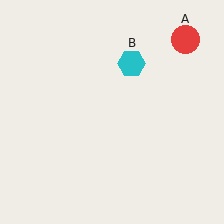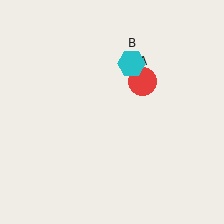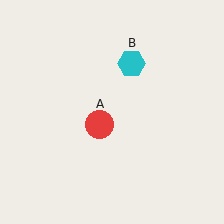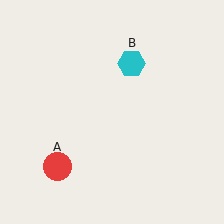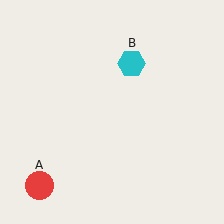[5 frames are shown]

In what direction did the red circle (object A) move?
The red circle (object A) moved down and to the left.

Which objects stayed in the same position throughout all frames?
Cyan hexagon (object B) remained stationary.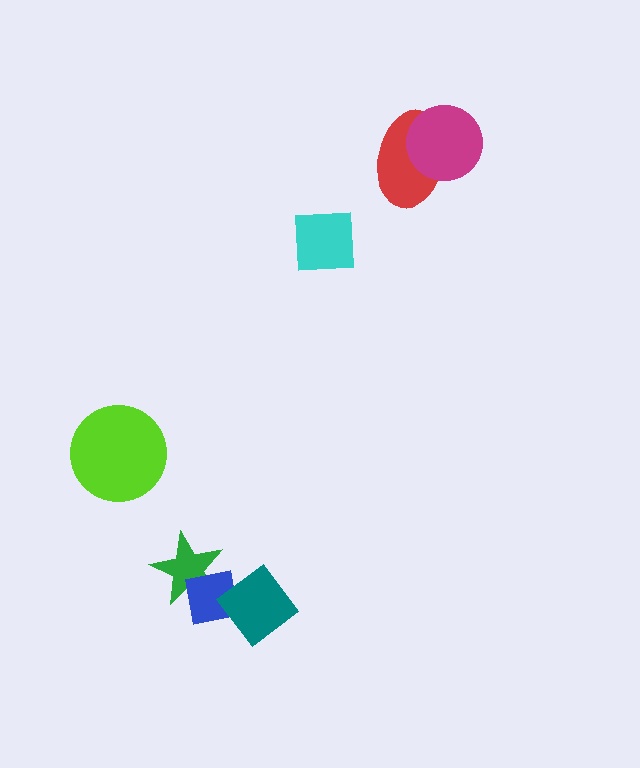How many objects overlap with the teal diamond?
1 object overlaps with the teal diamond.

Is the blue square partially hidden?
Yes, it is partially covered by another shape.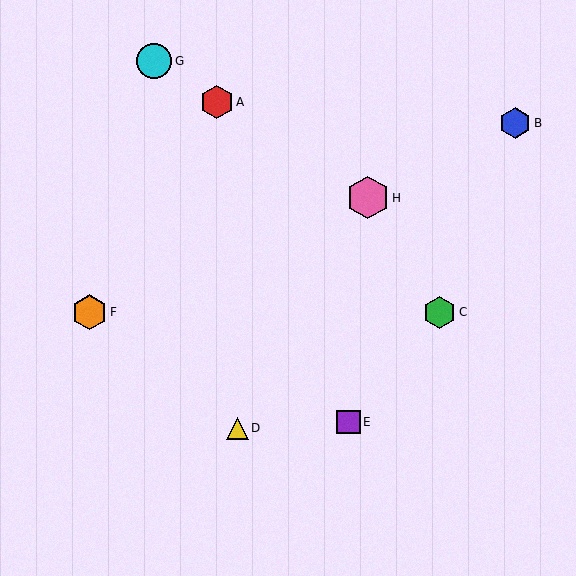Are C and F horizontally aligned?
Yes, both are at y≈312.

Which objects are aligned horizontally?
Objects C, F are aligned horizontally.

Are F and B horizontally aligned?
No, F is at y≈312 and B is at y≈123.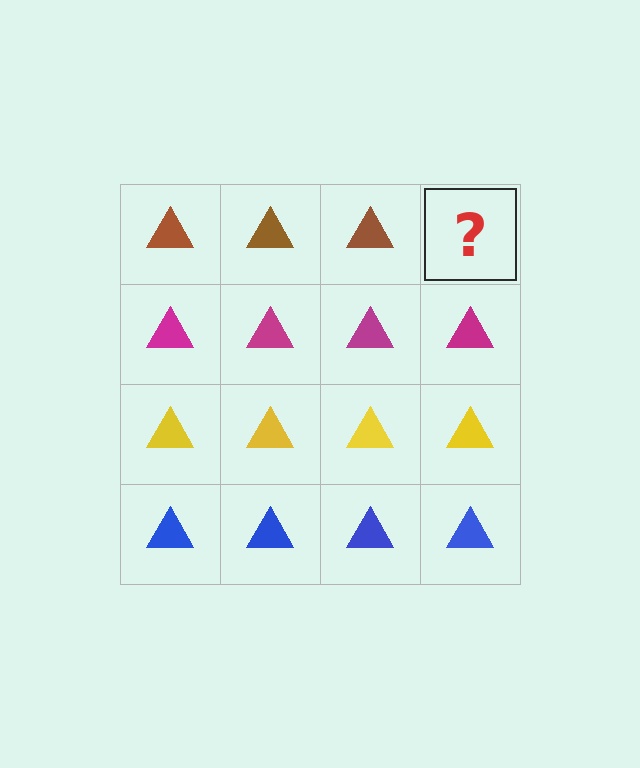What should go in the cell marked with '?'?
The missing cell should contain a brown triangle.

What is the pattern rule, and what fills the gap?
The rule is that each row has a consistent color. The gap should be filled with a brown triangle.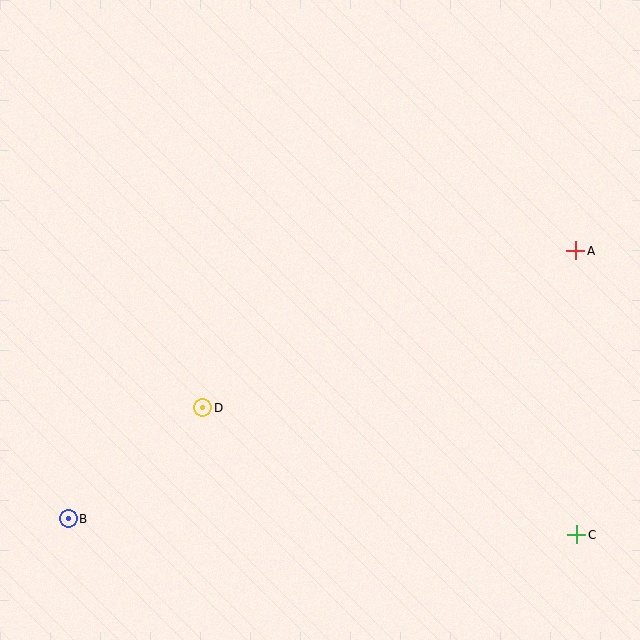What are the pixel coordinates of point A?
Point A is at (576, 251).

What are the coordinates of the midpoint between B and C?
The midpoint between B and C is at (323, 527).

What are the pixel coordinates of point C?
Point C is at (577, 535).